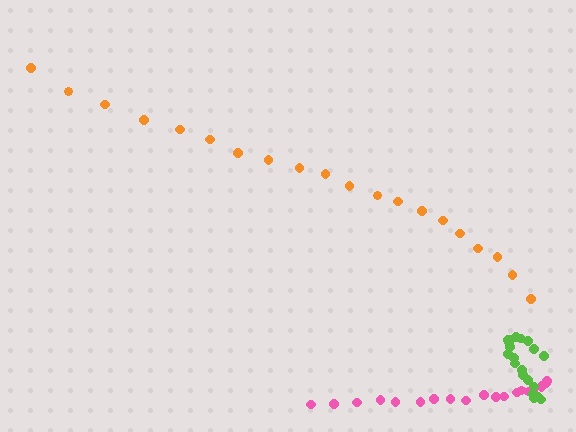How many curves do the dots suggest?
There are 3 distinct paths.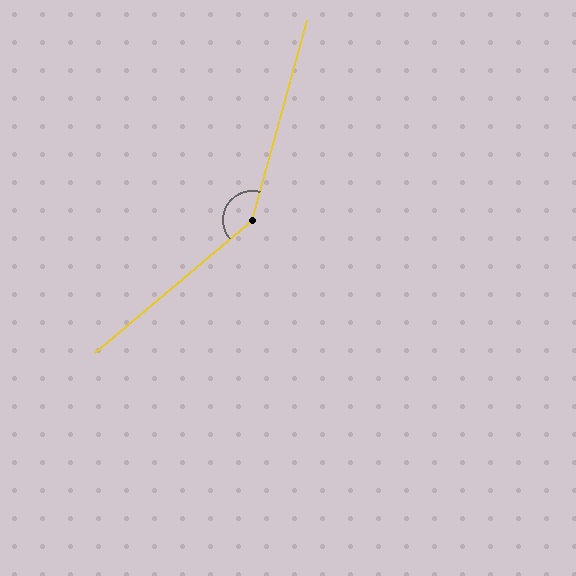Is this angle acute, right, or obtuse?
It is obtuse.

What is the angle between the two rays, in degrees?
Approximately 146 degrees.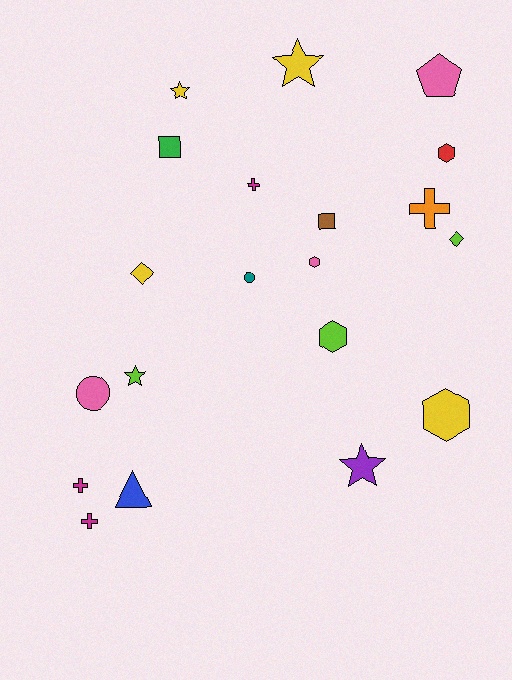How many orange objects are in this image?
There is 1 orange object.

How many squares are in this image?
There are 2 squares.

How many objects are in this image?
There are 20 objects.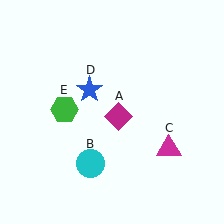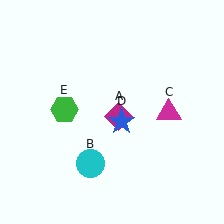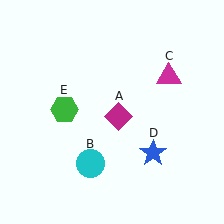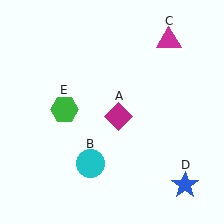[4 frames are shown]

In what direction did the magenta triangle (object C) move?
The magenta triangle (object C) moved up.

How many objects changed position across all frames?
2 objects changed position: magenta triangle (object C), blue star (object D).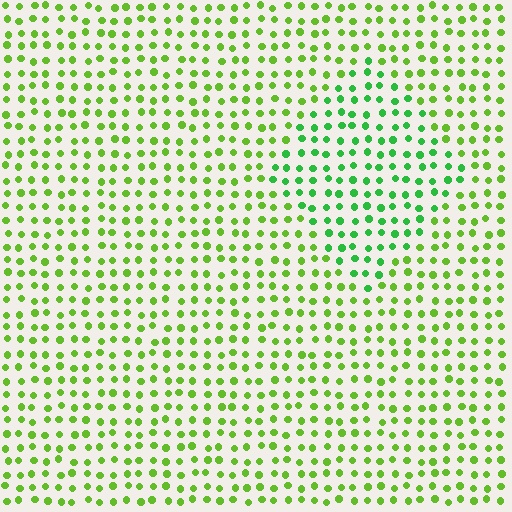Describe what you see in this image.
The image is filled with small lime elements in a uniform arrangement. A diamond-shaped region is visible where the elements are tinted to a slightly different hue, forming a subtle color boundary.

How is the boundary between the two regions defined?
The boundary is defined purely by a slight shift in hue (about 31 degrees). Spacing, size, and orientation are identical on both sides.